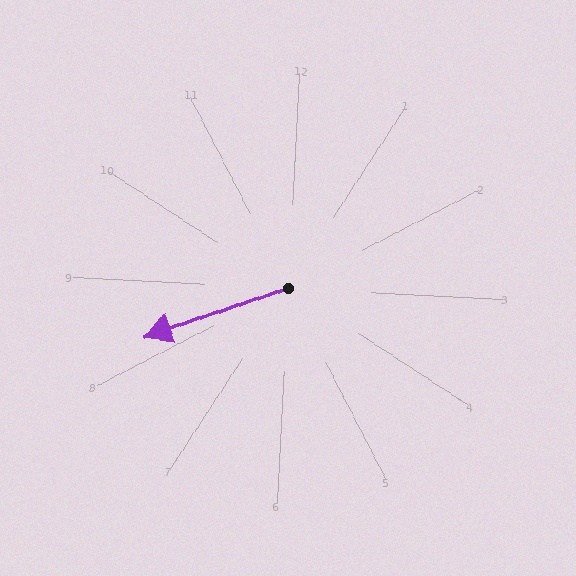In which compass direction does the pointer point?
West.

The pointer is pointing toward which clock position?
Roughly 8 o'clock.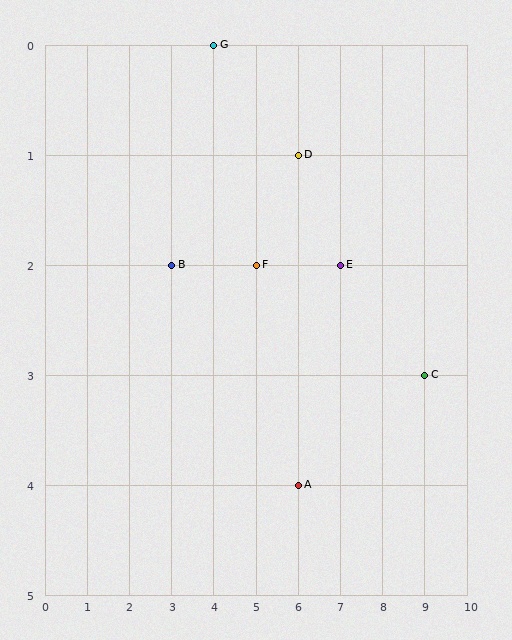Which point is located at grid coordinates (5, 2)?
Point F is at (5, 2).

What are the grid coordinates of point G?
Point G is at grid coordinates (4, 0).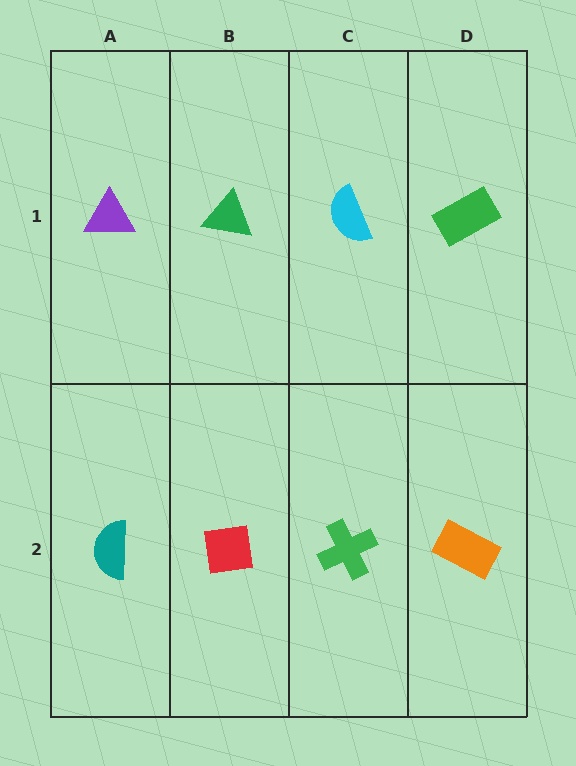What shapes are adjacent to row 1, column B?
A red square (row 2, column B), a purple triangle (row 1, column A), a cyan semicircle (row 1, column C).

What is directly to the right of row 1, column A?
A green triangle.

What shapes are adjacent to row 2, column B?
A green triangle (row 1, column B), a teal semicircle (row 2, column A), a green cross (row 2, column C).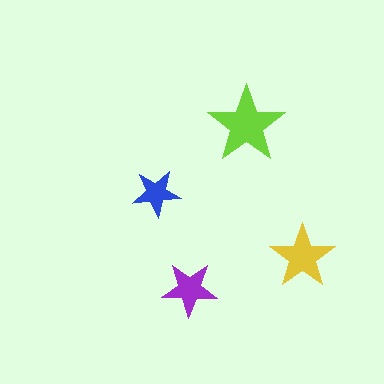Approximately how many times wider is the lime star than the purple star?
About 1.5 times wider.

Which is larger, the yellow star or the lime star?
The lime one.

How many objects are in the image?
There are 4 objects in the image.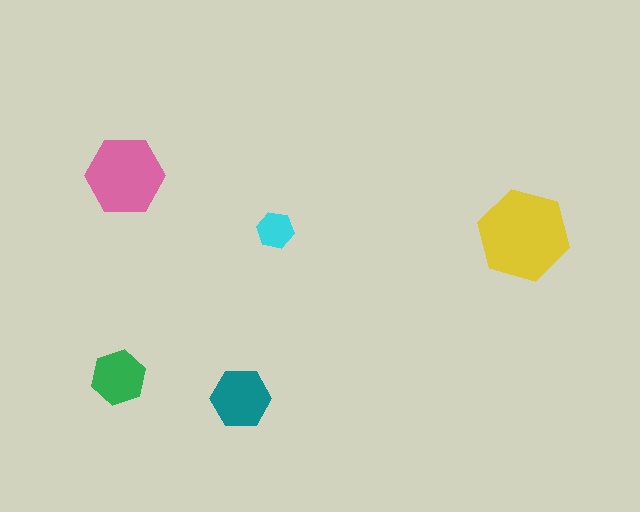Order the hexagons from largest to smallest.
the yellow one, the pink one, the teal one, the green one, the cyan one.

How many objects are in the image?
There are 5 objects in the image.